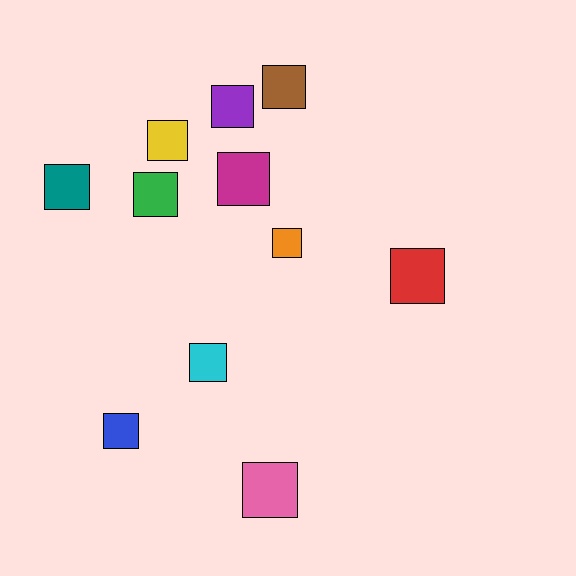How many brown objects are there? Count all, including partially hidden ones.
There is 1 brown object.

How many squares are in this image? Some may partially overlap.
There are 11 squares.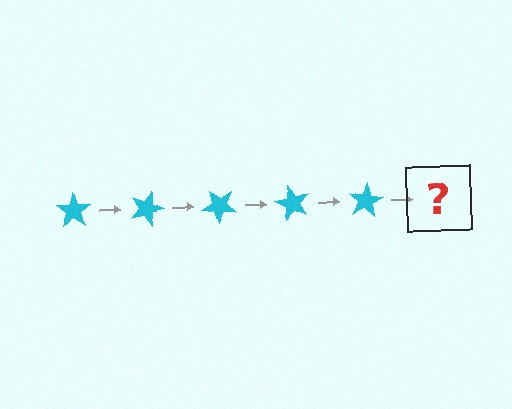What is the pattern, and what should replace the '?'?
The pattern is that the star rotates 20 degrees each step. The '?' should be a cyan star rotated 100 degrees.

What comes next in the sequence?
The next element should be a cyan star rotated 100 degrees.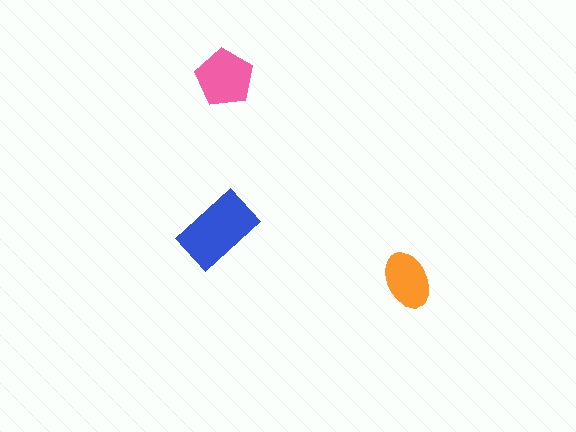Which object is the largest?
The blue rectangle.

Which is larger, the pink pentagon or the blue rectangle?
The blue rectangle.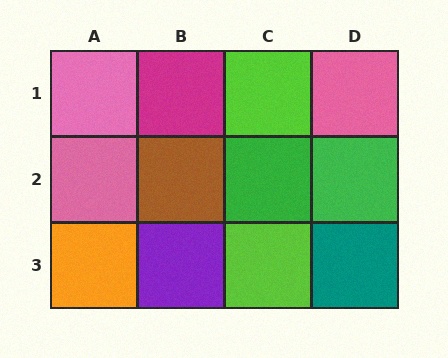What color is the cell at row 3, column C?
Lime.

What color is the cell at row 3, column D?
Teal.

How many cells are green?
2 cells are green.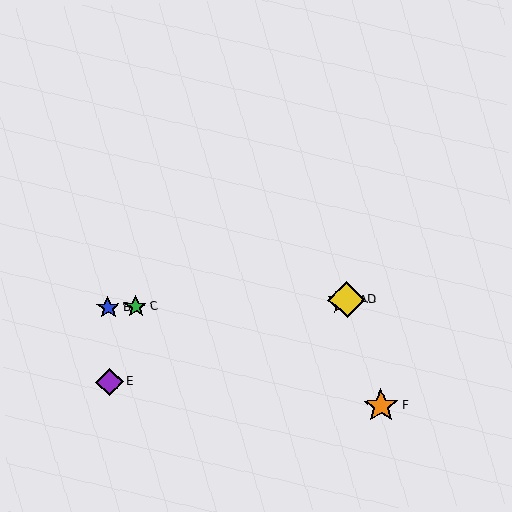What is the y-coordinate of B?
Object B is at y≈307.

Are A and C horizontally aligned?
Yes, both are at y≈300.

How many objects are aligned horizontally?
4 objects (A, B, C, D) are aligned horizontally.